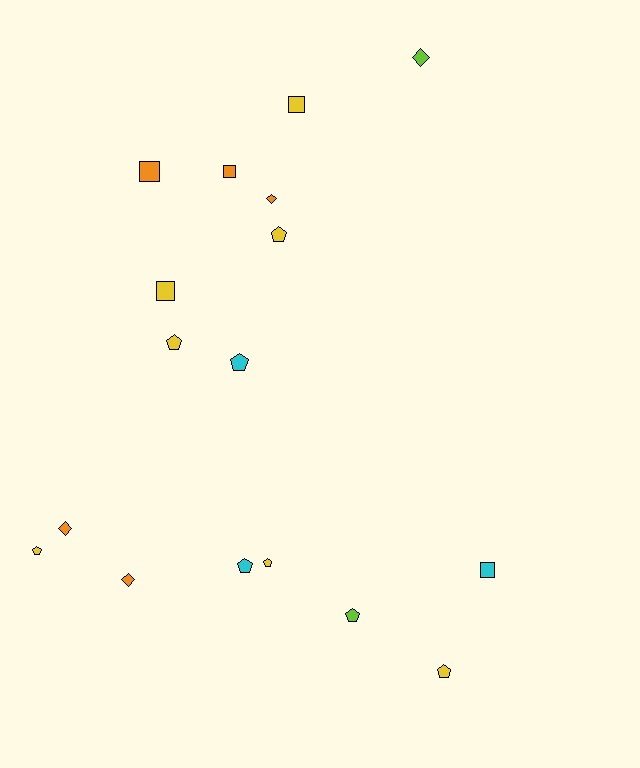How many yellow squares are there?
There are 2 yellow squares.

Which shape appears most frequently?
Pentagon, with 8 objects.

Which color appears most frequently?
Yellow, with 7 objects.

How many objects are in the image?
There are 17 objects.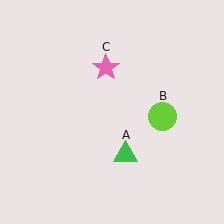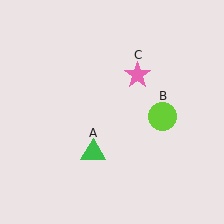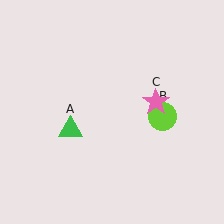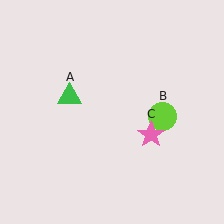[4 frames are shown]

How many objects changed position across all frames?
2 objects changed position: green triangle (object A), pink star (object C).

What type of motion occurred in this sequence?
The green triangle (object A), pink star (object C) rotated clockwise around the center of the scene.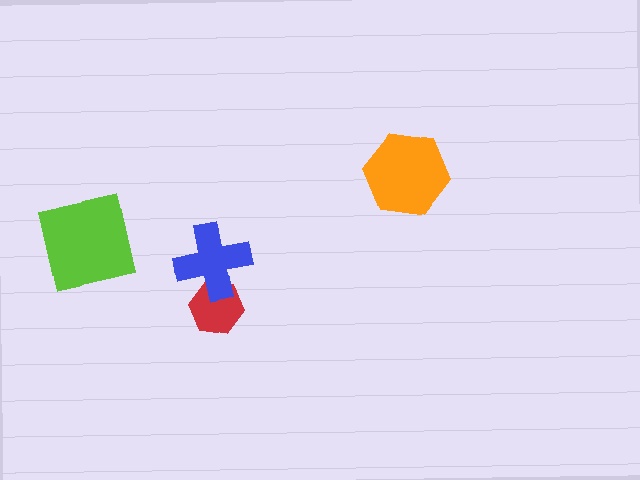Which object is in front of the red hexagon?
The blue cross is in front of the red hexagon.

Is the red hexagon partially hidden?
Yes, it is partially covered by another shape.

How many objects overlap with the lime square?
0 objects overlap with the lime square.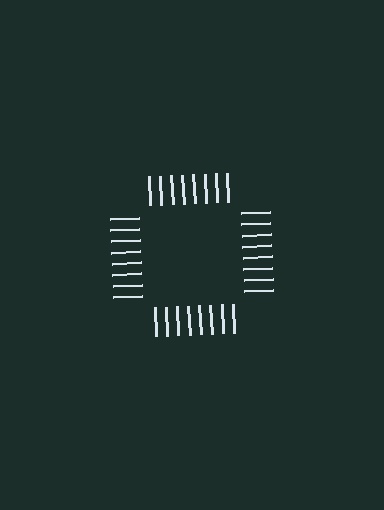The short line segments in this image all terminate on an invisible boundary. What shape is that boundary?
An illusory square — the line segments terminate on its edges but no continuous stroke is drawn.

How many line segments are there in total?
32 — 8 along each of the 4 edges.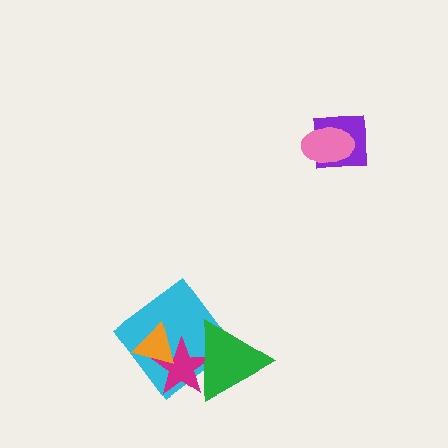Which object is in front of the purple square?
The pink ellipse is in front of the purple square.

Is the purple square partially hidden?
Yes, it is partially covered by another shape.